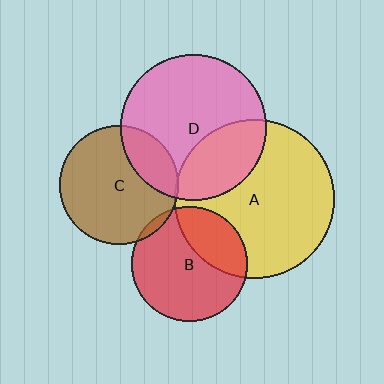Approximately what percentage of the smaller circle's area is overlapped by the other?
Approximately 30%.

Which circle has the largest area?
Circle A (yellow).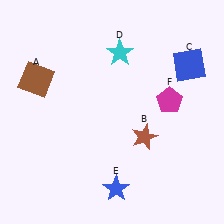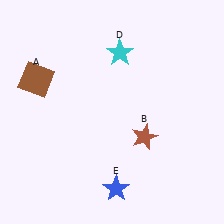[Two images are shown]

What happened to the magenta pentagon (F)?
The magenta pentagon (F) was removed in Image 2. It was in the top-right area of Image 1.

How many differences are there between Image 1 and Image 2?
There are 2 differences between the two images.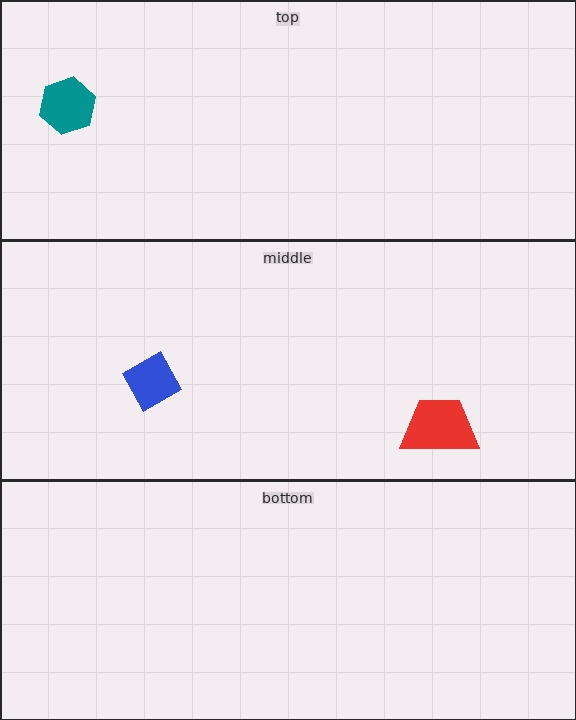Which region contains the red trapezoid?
The middle region.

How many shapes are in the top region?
1.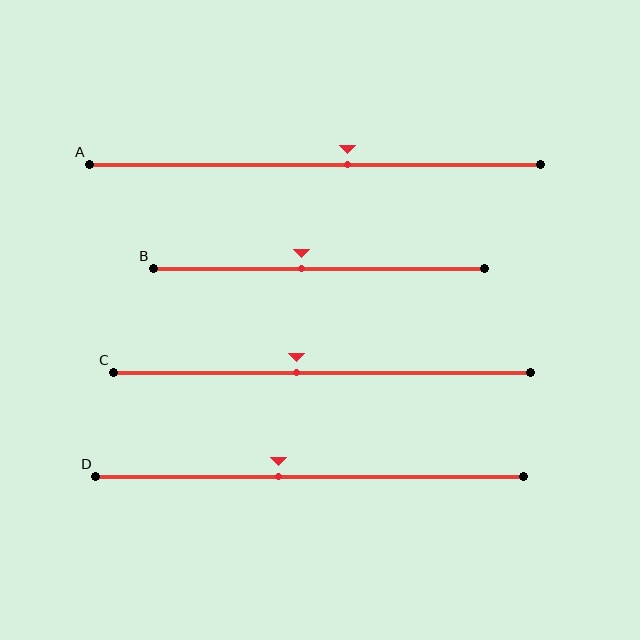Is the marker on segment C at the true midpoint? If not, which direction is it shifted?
No, the marker on segment C is shifted to the left by about 6% of the segment length.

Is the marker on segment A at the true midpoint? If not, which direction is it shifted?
No, the marker on segment A is shifted to the right by about 7% of the segment length.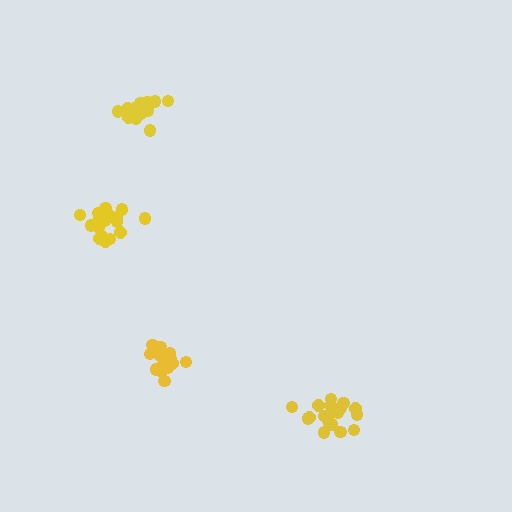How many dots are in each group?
Group 1: 17 dots, Group 2: 19 dots, Group 3: 15 dots, Group 4: 20 dots (71 total).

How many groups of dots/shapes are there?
There are 4 groups.